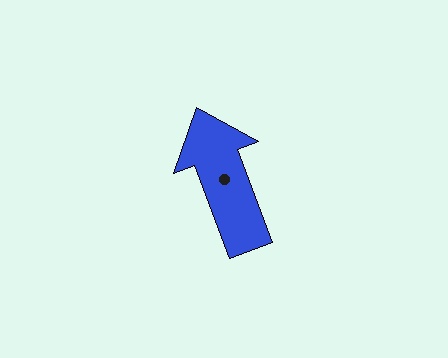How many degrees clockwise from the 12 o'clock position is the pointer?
Approximately 339 degrees.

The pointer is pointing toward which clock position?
Roughly 11 o'clock.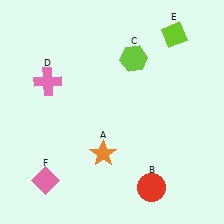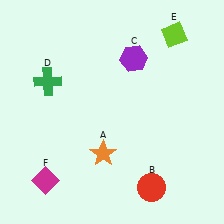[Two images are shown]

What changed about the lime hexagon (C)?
In Image 1, C is lime. In Image 2, it changed to purple.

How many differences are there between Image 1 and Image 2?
There are 3 differences between the two images.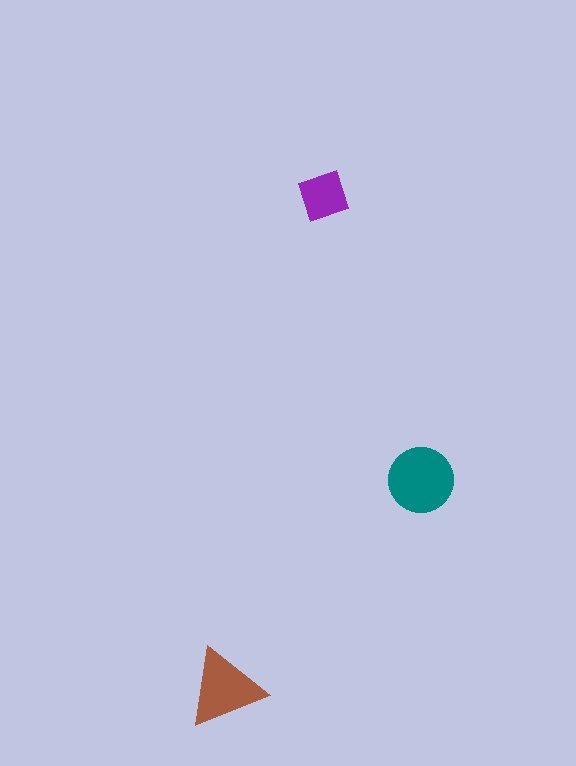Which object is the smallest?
The purple square.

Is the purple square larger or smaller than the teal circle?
Smaller.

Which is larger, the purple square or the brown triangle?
The brown triangle.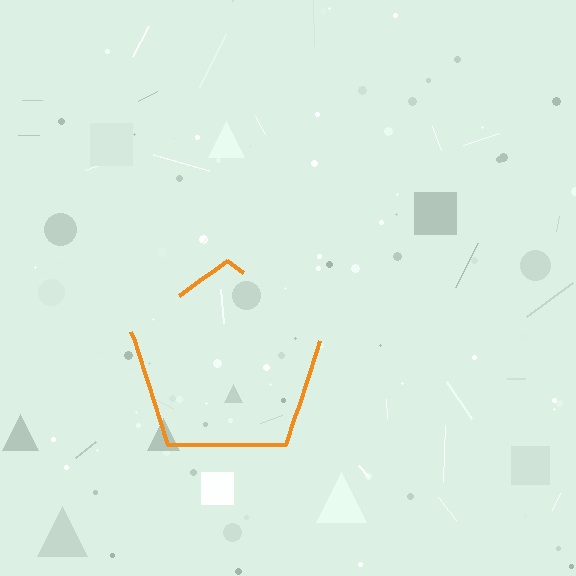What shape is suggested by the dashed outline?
The dashed outline suggests a pentagon.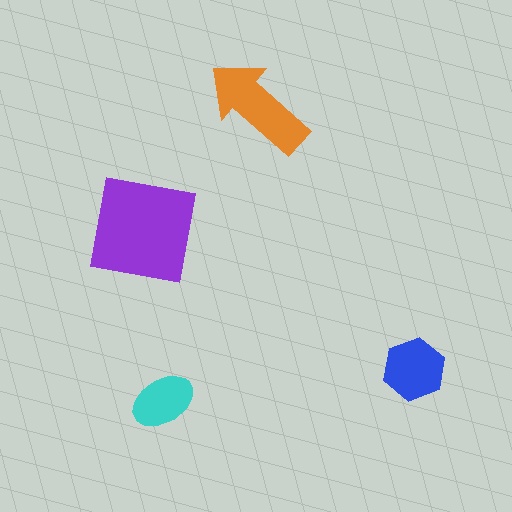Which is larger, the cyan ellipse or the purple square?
The purple square.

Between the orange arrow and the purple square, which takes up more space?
The purple square.